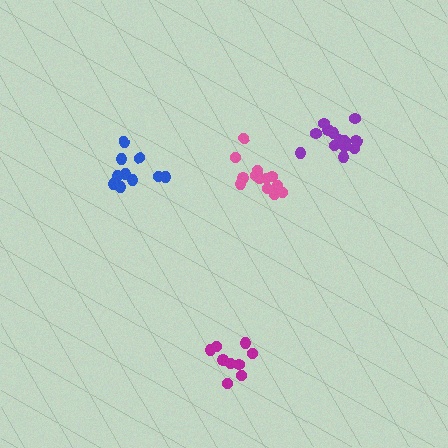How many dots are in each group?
Group 1: 10 dots, Group 2: 9 dots, Group 3: 13 dots, Group 4: 15 dots (47 total).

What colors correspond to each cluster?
The clusters are colored: blue, magenta, pink, purple.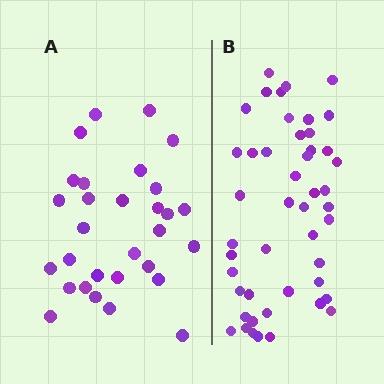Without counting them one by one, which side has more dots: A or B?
Region B (the right region) has more dots.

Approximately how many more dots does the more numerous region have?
Region B has approximately 15 more dots than region A.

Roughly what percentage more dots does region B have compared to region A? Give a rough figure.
About 55% more.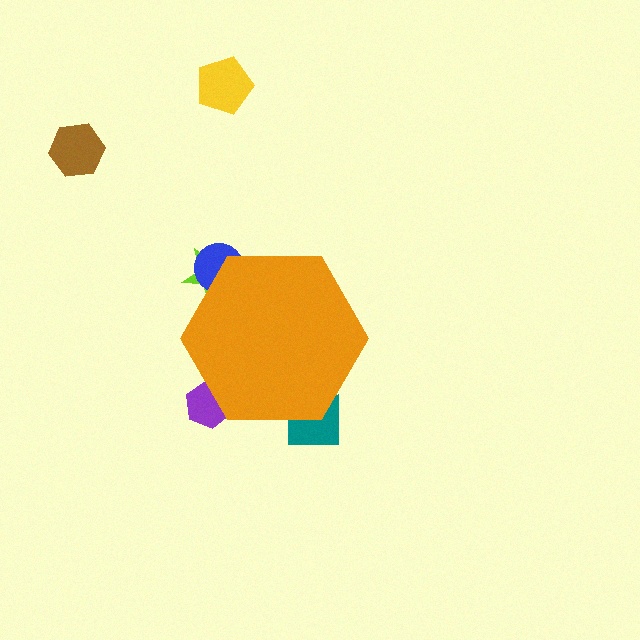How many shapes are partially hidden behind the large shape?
4 shapes are partially hidden.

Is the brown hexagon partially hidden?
No, the brown hexagon is fully visible.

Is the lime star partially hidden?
Yes, the lime star is partially hidden behind the orange hexagon.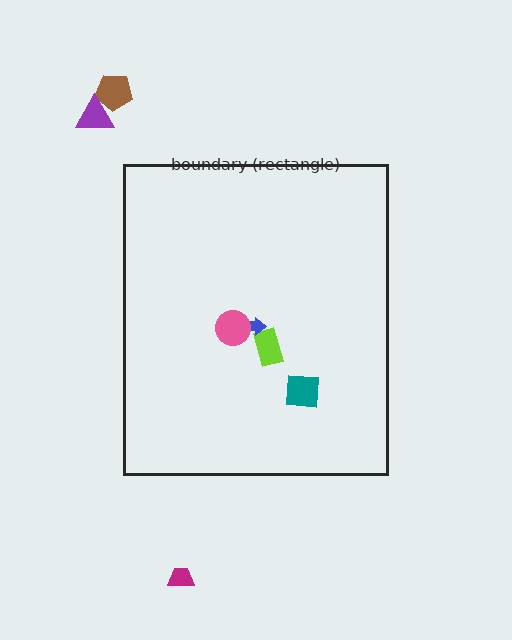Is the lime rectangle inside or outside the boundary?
Inside.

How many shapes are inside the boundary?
4 inside, 3 outside.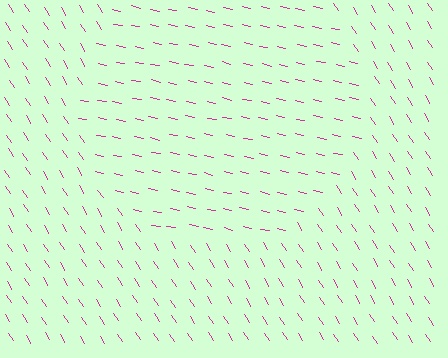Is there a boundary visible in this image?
Yes, there is a texture boundary formed by a change in line orientation.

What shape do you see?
I see a circle.